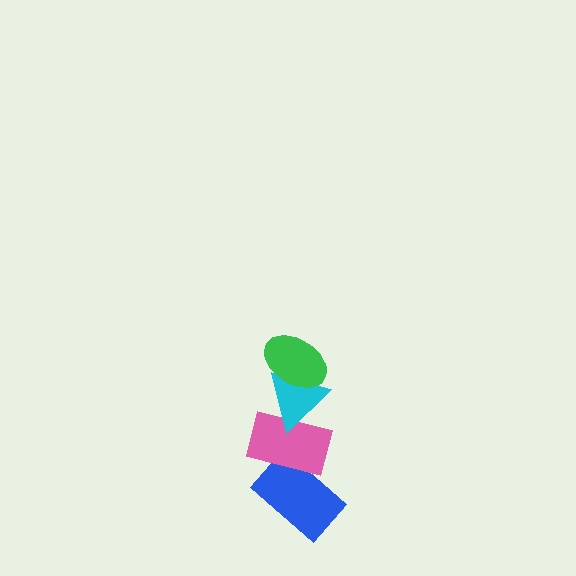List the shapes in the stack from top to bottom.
From top to bottom: the green ellipse, the cyan triangle, the pink rectangle, the blue rectangle.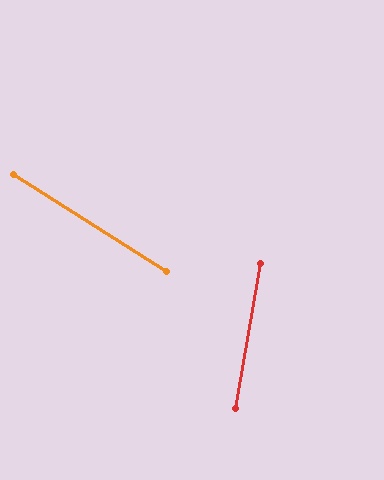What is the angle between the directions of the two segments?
Approximately 67 degrees.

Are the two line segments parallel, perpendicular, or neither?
Neither parallel nor perpendicular — they differ by about 67°.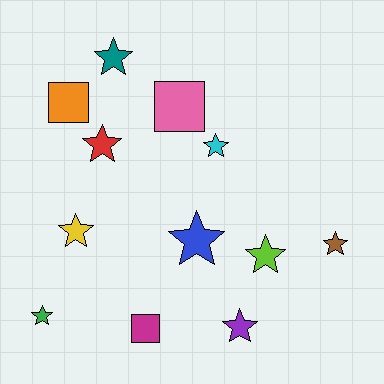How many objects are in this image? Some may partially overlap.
There are 12 objects.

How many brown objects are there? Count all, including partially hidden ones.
There is 1 brown object.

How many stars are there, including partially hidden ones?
There are 9 stars.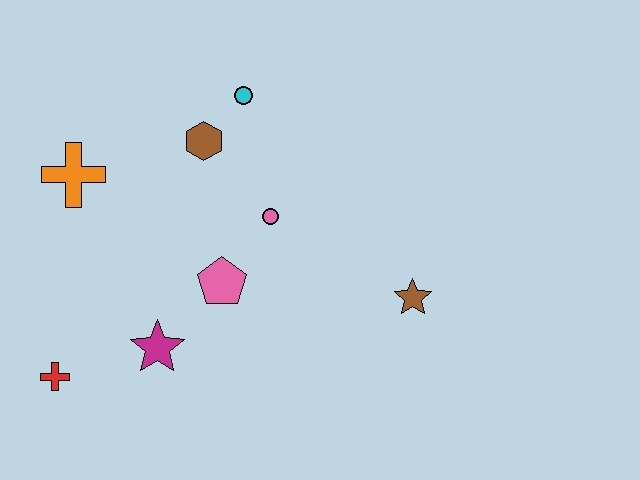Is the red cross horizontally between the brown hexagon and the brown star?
No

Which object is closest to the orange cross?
The brown hexagon is closest to the orange cross.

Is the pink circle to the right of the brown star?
No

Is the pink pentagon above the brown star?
Yes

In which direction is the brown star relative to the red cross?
The brown star is to the right of the red cross.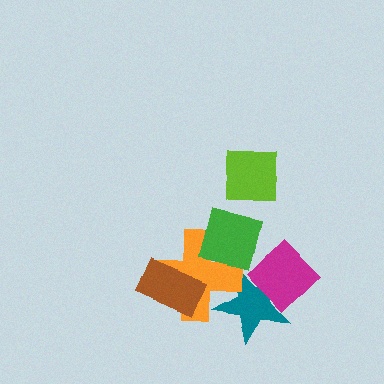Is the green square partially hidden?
No, no other shape covers it.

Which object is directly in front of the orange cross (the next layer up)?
The brown rectangle is directly in front of the orange cross.